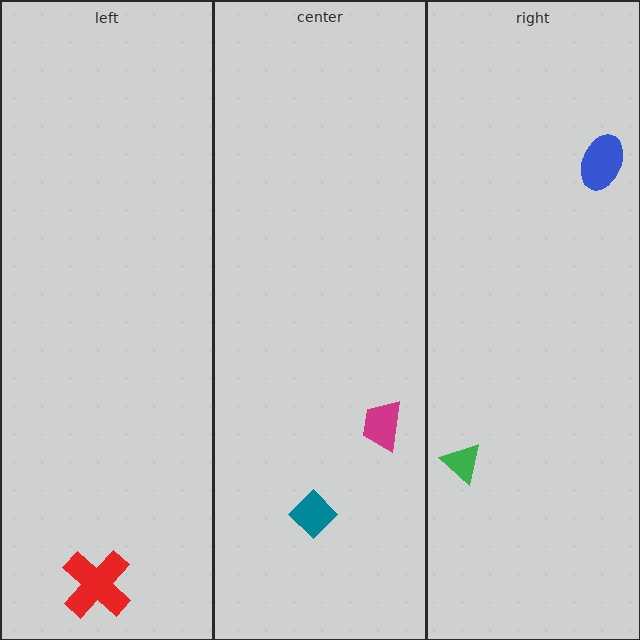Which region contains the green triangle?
The right region.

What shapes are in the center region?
The magenta trapezoid, the teal diamond.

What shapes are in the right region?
The blue ellipse, the green triangle.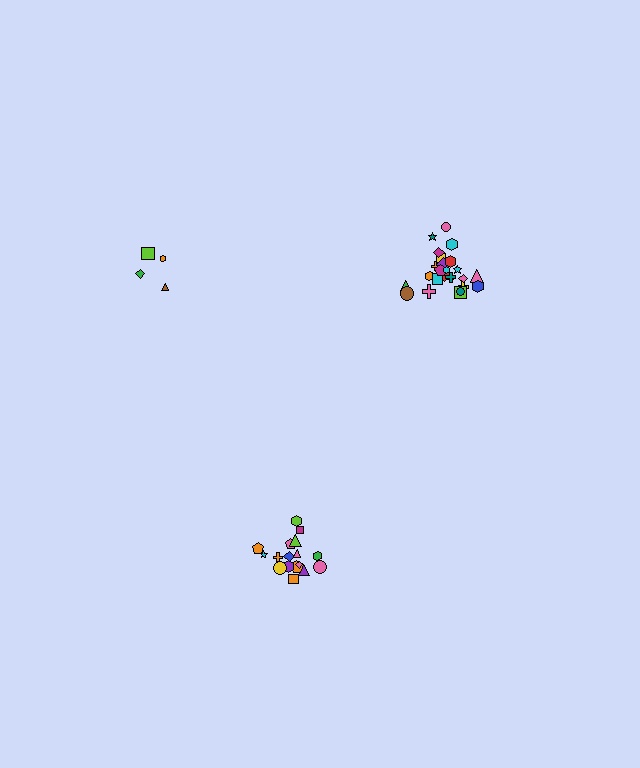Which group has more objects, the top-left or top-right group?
The top-right group.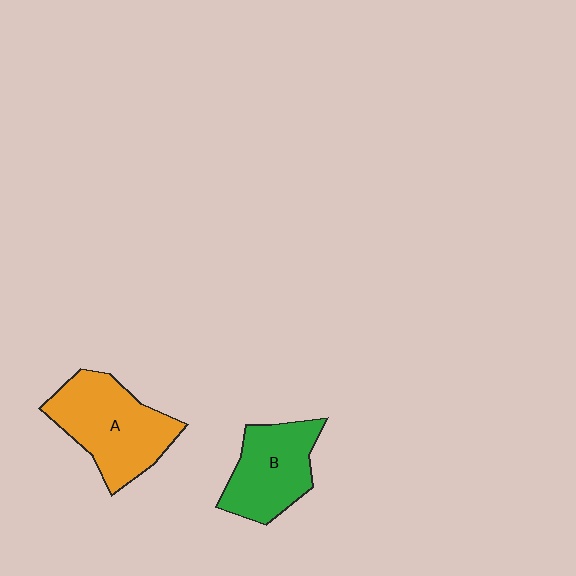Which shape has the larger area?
Shape A (orange).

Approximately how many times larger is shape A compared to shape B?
Approximately 1.3 times.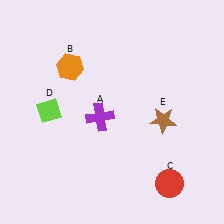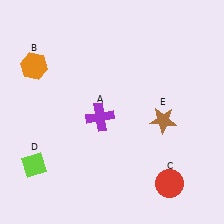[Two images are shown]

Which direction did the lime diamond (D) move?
The lime diamond (D) moved down.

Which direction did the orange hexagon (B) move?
The orange hexagon (B) moved left.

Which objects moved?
The objects that moved are: the orange hexagon (B), the lime diamond (D).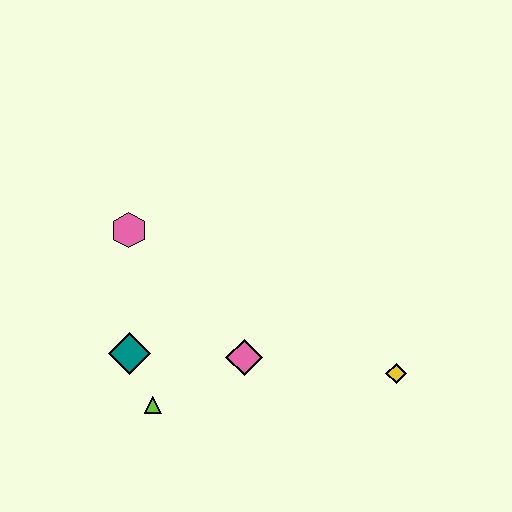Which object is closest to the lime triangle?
The teal diamond is closest to the lime triangle.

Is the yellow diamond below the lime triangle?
No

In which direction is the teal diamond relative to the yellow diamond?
The teal diamond is to the left of the yellow diamond.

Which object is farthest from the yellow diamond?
The pink hexagon is farthest from the yellow diamond.